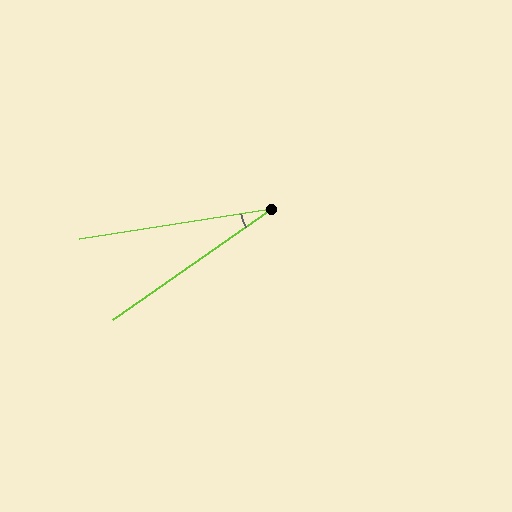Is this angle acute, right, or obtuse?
It is acute.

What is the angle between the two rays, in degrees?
Approximately 26 degrees.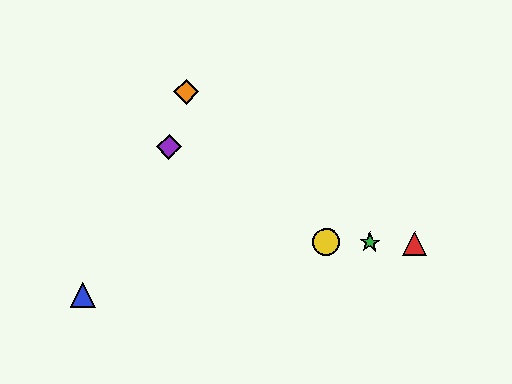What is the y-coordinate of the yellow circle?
The yellow circle is at y≈242.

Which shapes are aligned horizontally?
The red triangle, the green star, the yellow circle are aligned horizontally.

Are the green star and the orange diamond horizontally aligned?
No, the green star is at y≈243 and the orange diamond is at y≈92.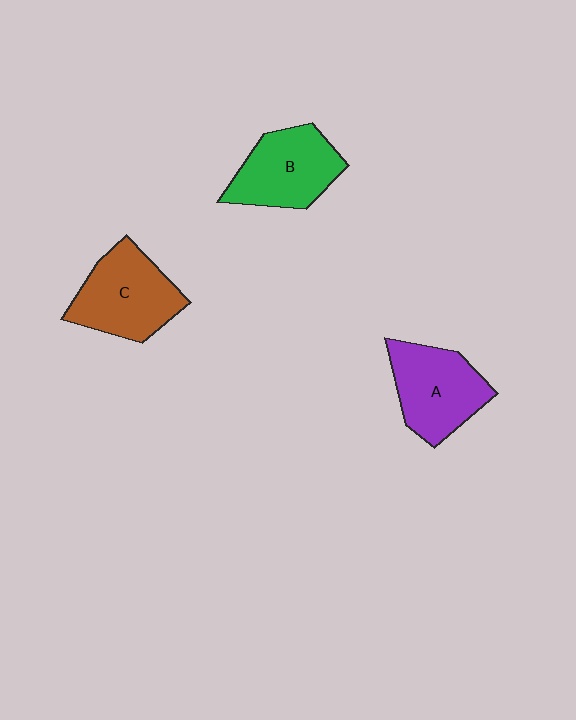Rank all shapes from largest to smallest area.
From largest to smallest: C (brown), A (purple), B (green).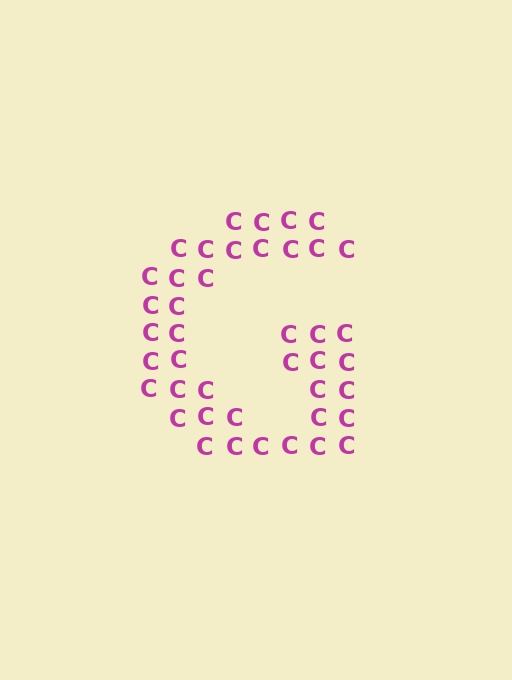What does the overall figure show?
The overall figure shows the letter G.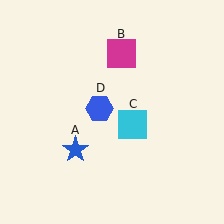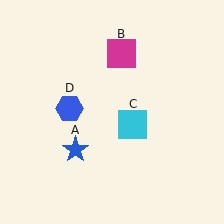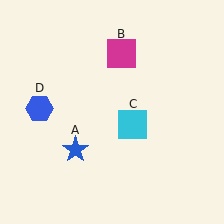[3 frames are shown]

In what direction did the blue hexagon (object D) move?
The blue hexagon (object D) moved left.